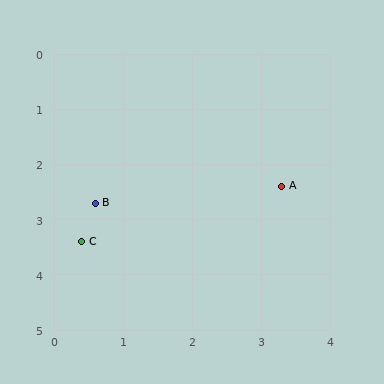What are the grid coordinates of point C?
Point C is at approximately (0.4, 3.4).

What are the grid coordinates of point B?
Point B is at approximately (0.6, 2.7).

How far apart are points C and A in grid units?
Points C and A are about 3.1 grid units apart.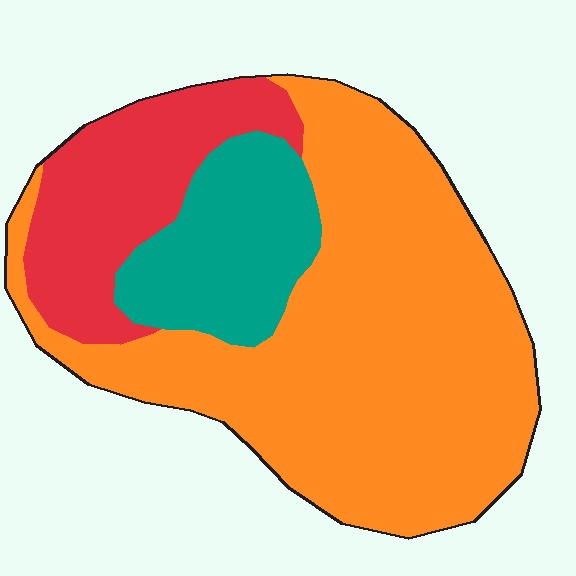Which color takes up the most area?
Orange, at roughly 65%.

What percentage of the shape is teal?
Teal covers around 15% of the shape.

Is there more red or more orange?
Orange.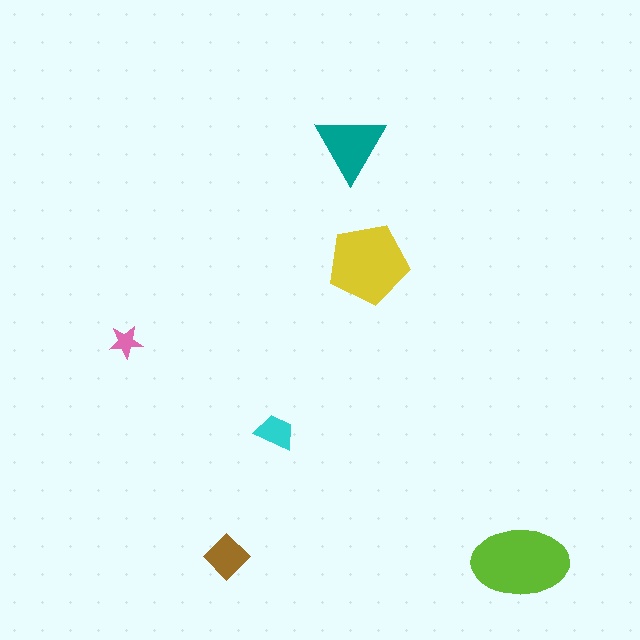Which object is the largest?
The lime ellipse.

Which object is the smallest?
The pink star.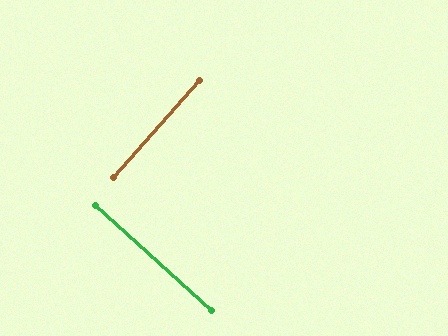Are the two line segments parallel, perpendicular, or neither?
Perpendicular — they meet at approximately 90°.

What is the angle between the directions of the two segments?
Approximately 90 degrees.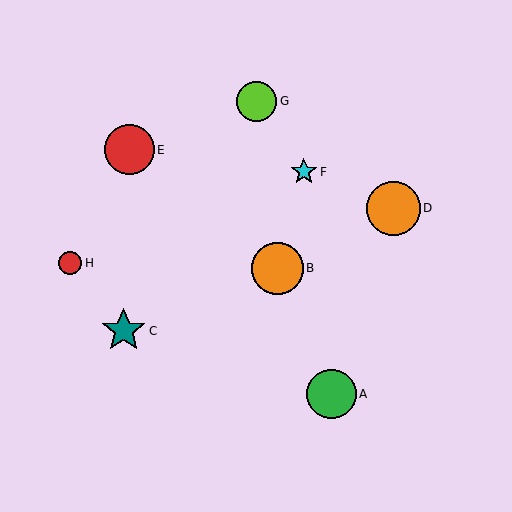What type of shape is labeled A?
Shape A is a green circle.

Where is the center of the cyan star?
The center of the cyan star is at (304, 172).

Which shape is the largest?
The orange circle (labeled D) is the largest.